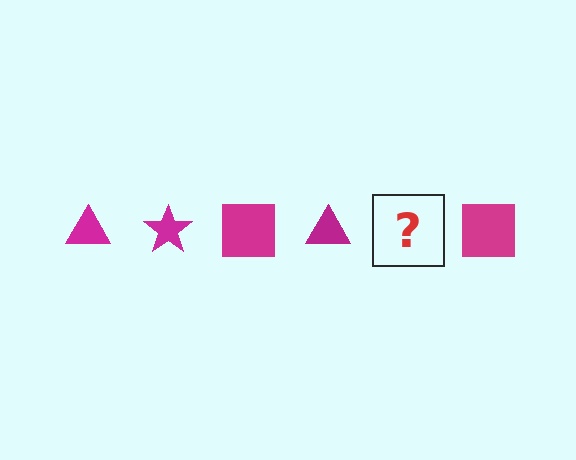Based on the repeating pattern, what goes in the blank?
The blank should be a magenta star.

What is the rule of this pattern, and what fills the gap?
The rule is that the pattern cycles through triangle, star, square shapes in magenta. The gap should be filled with a magenta star.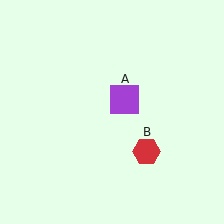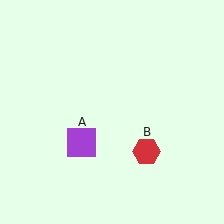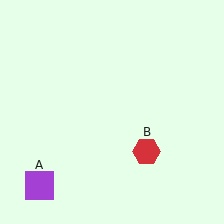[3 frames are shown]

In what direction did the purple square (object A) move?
The purple square (object A) moved down and to the left.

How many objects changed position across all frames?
1 object changed position: purple square (object A).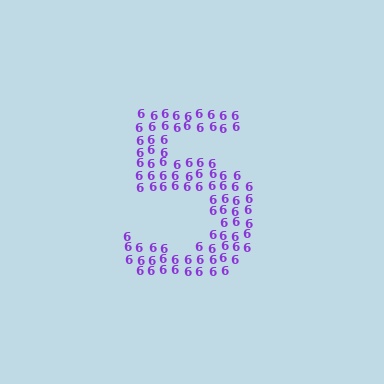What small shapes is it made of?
It is made of small digit 6's.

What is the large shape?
The large shape is the digit 5.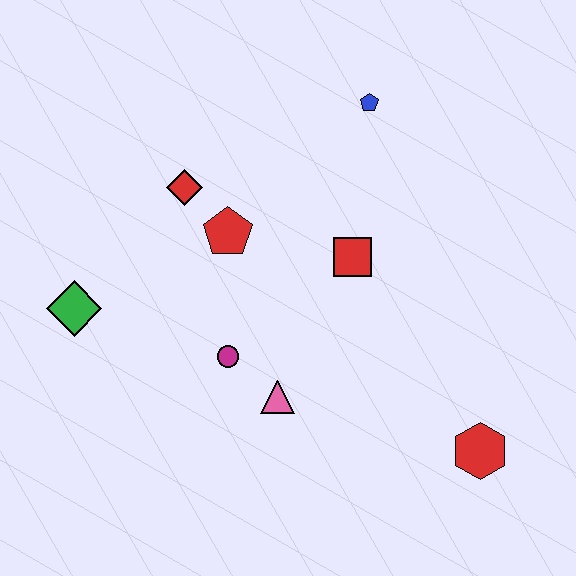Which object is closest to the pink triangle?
The magenta circle is closest to the pink triangle.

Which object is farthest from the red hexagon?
The green diamond is farthest from the red hexagon.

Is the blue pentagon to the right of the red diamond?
Yes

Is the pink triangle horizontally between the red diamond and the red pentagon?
No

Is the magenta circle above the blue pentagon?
No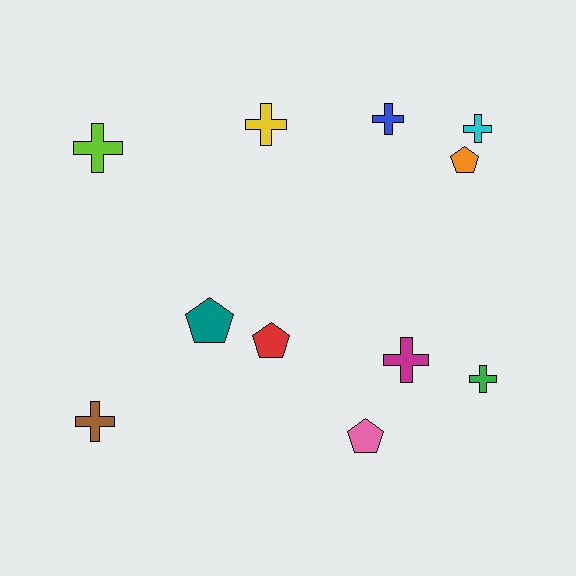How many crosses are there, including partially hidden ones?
There are 7 crosses.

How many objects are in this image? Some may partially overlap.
There are 11 objects.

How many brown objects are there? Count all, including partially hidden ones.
There is 1 brown object.